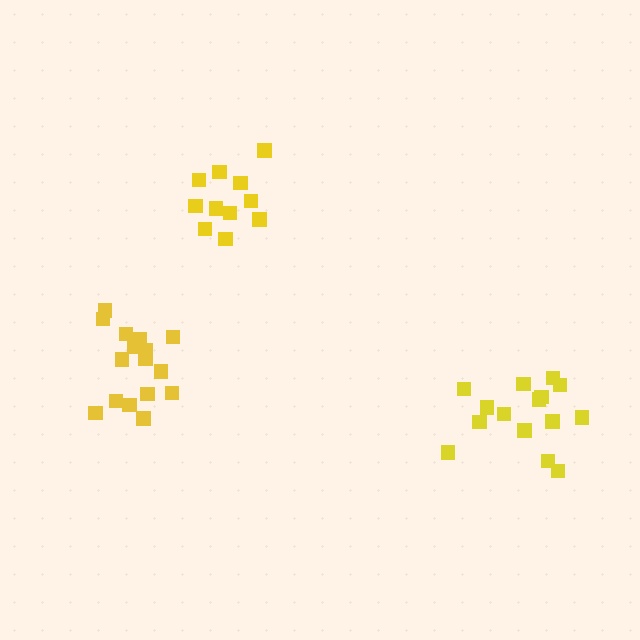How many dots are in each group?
Group 1: 11 dots, Group 2: 15 dots, Group 3: 16 dots (42 total).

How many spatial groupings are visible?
There are 3 spatial groupings.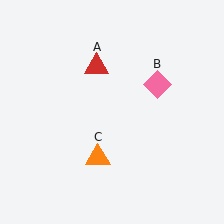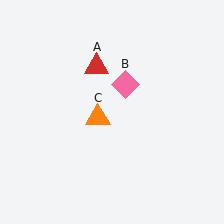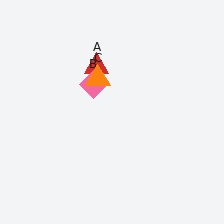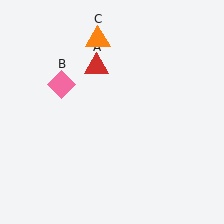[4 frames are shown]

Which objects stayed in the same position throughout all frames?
Red triangle (object A) remained stationary.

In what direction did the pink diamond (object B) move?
The pink diamond (object B) moved left.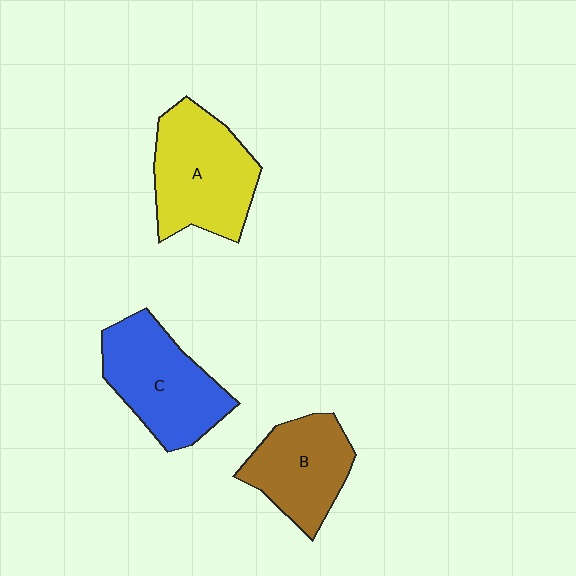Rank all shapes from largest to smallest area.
From largest to smallest: A (yellow), C (blue), B (brown).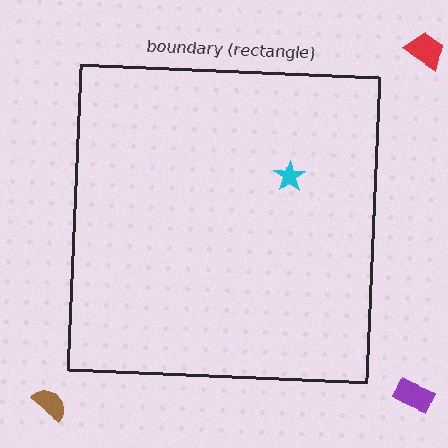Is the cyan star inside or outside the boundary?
Inside.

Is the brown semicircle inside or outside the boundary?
Outside.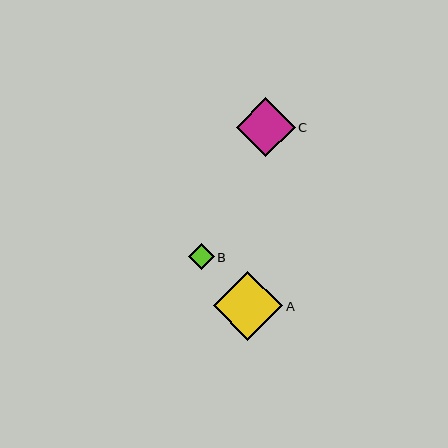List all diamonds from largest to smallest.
From largest to smallest: A, C, B.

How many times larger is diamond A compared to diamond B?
Diamond A is approximately 2.7 times the size of diamond B.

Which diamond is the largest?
Diamond A is the largest with a size of approximately 69 pixels.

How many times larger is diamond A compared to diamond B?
Diamond A is approximately 2.7 times the size of diamond B.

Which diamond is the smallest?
Diamond B is the smallest with a size of approximately 26 pixels.